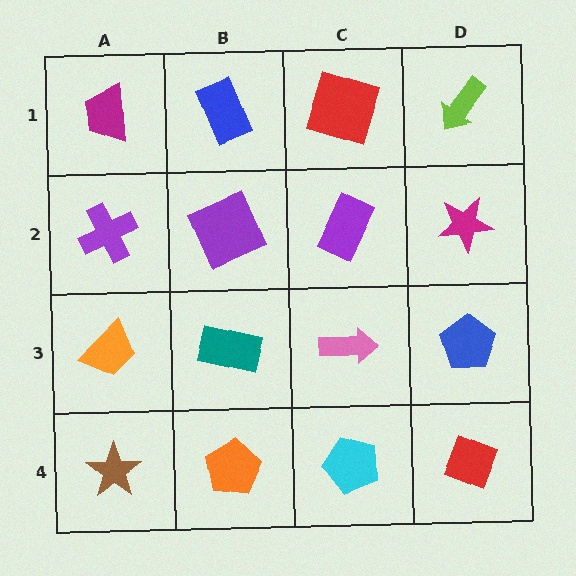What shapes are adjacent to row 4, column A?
An orange trapezoid (row 3, column A), an orange pentagon (row 4, column B).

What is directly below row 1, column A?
A purple cross.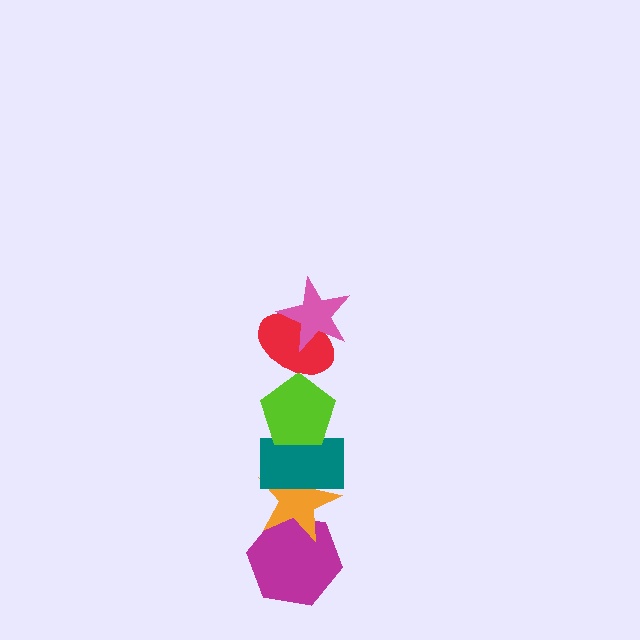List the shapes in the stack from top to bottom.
From top to bottom: the pink star, the red ellipse, the lime pentagon, the teal rectangle, the orange star, the magenta hexagon.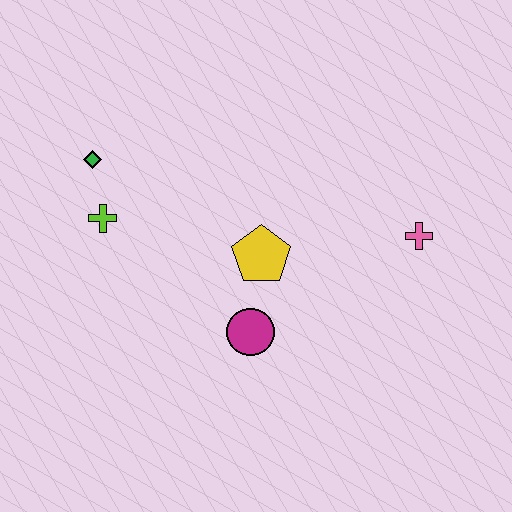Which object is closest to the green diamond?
The lime cross is closest to the green diamond.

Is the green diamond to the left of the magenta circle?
Yes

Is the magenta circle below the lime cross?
Yes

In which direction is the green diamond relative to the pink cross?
The green diamond is to the left of the pink cross.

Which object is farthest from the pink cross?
The green diamond is farthest from the pink cross.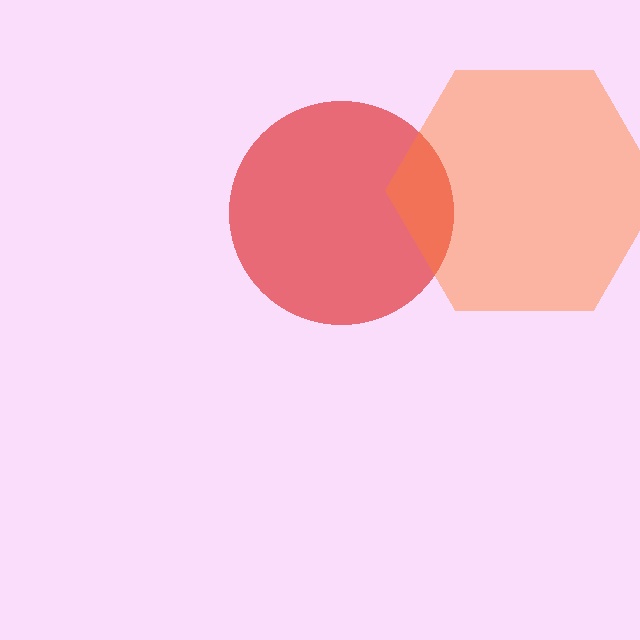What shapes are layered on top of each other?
The layered shapes are: a red circle, an orange hexagon.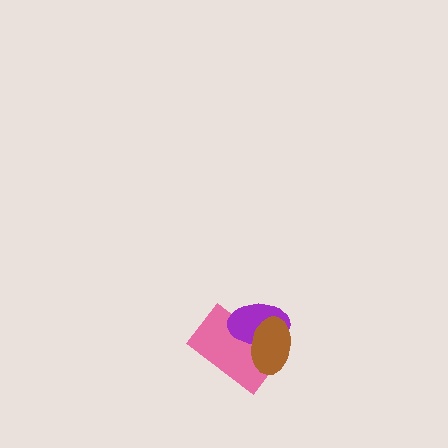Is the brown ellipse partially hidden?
No, no other shape covers it.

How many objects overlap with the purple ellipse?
2 objects overlap with the purple ellipse.